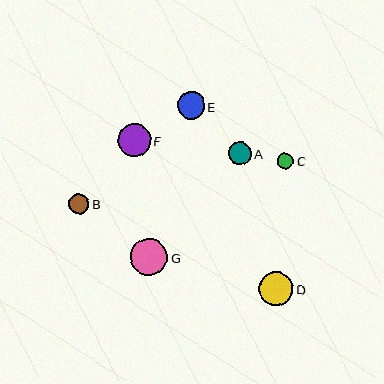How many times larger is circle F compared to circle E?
Circle F is approximately 1.2 times the size of circle E.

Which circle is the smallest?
Circle C is the smallest with a size of approximately 16 pixels.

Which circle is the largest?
Circle G is the largest with a size of approximately 38 pixels.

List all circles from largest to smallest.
From largest to smallest: G, D, F, E, A, B, C.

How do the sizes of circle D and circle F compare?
Circle D and circle F are approximately the same size.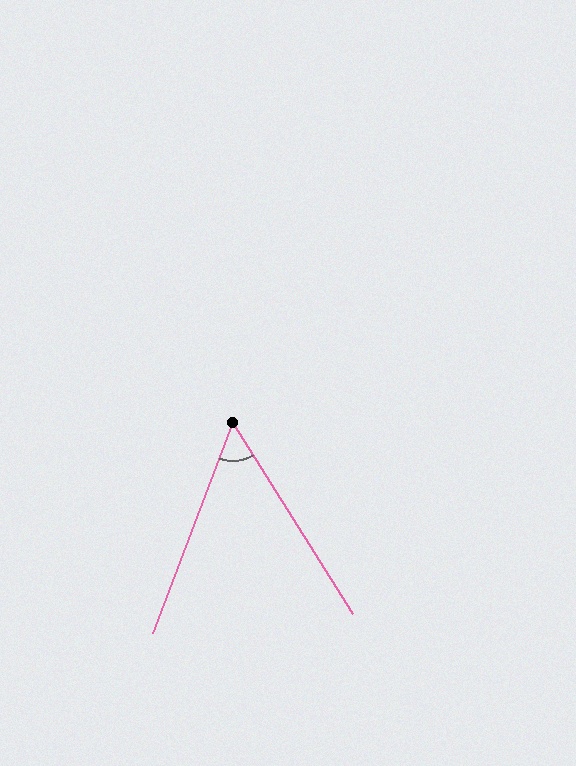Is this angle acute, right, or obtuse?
It is acute.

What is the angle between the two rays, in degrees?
Approximately 53 degrees.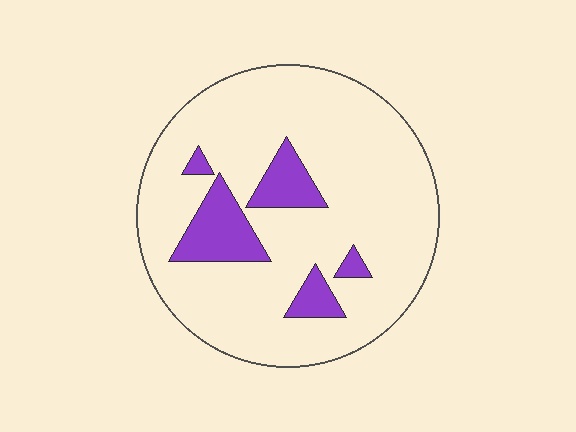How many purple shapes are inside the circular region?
5.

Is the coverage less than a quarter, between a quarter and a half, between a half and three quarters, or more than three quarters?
Less than a quarter.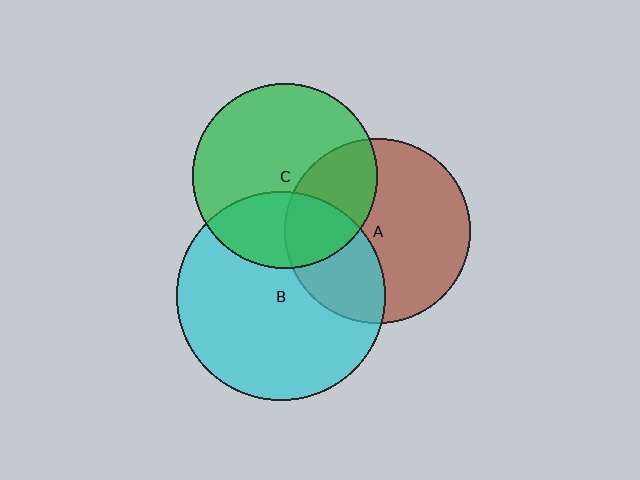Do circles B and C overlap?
Yes.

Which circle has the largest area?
Circle B (cyan).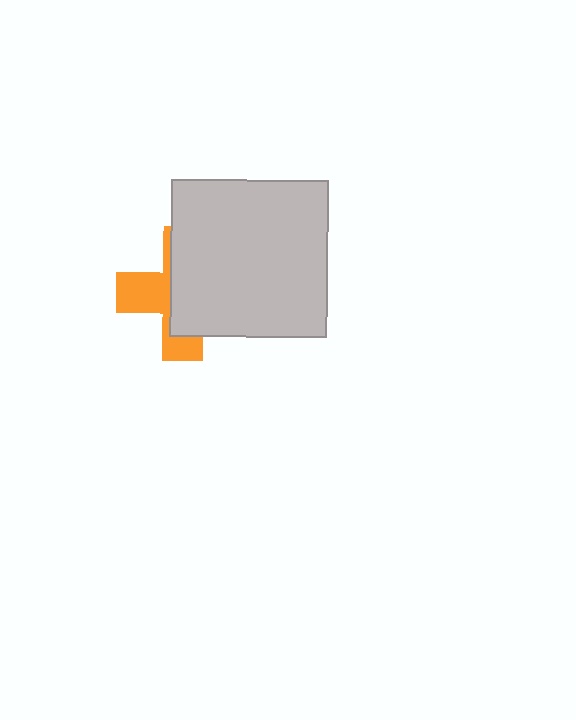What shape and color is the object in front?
The object in front is a light gray square.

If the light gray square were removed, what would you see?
You would see the complete orange cross.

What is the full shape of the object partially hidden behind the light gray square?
The partially hidden object is an orange cross.